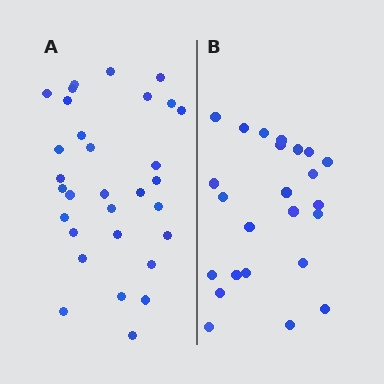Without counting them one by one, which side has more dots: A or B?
Region A (the left region) has more dots.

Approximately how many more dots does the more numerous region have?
Region A has roughly 8 or so more dots than region B.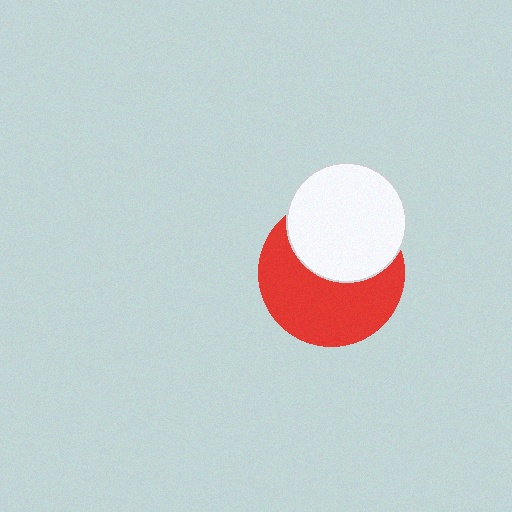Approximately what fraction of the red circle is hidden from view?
Roughly 42% of the red circle is hidden behind the white circle.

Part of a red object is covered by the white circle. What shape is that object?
It is a circle.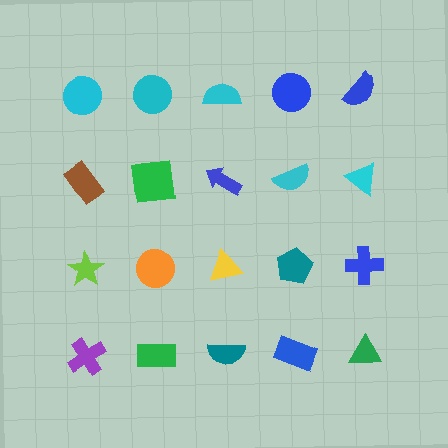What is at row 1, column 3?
A cyan semicircle.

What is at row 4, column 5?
A green triangle.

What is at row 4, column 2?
A green rectangle.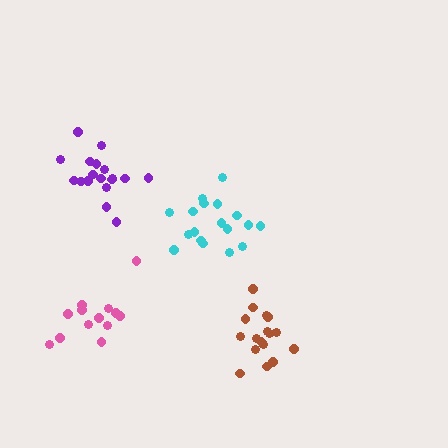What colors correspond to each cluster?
The clusters are colored: cyan, brown, pink, purple.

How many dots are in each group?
Group 1: 18 dots, Group 2: 18 dots, Group 3: 13 dots, Group 4: 18 dots (67 total).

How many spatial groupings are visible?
There are 4 spatial groupings.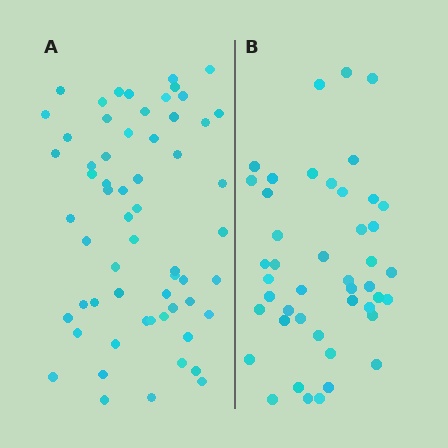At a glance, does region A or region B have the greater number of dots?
Region A (the left region) has more dots.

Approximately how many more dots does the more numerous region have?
Region A has approximately 15 more dots than region B.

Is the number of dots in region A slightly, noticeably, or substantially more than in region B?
Region A has noticeably more, but not dramatically so. The ratio is roughly 1.3 to 1.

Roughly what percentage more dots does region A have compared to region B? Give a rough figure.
About 35% more.